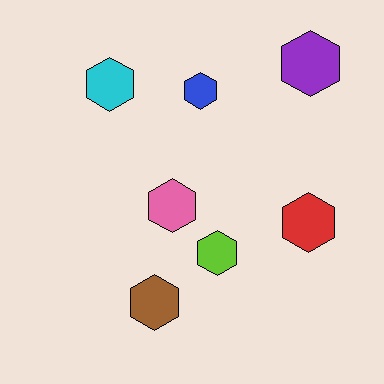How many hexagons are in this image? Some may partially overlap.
There are 7 hexagons.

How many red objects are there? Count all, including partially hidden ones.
There is 1 red object.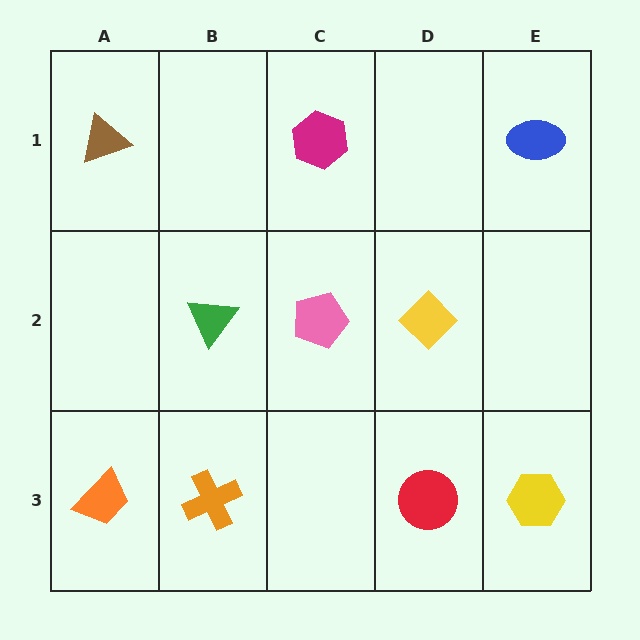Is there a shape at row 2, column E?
No, that cell is empty.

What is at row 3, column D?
A red circle.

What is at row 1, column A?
A brown triangle.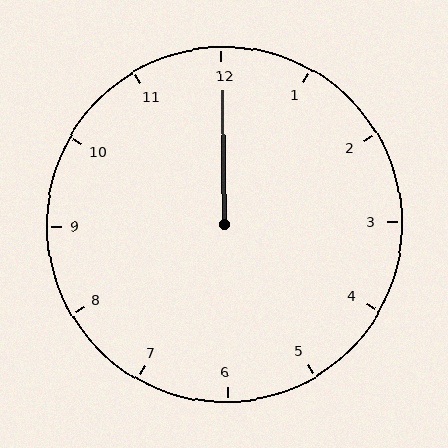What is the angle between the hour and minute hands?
Approximately 0 degrees.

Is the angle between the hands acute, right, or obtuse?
It is acute.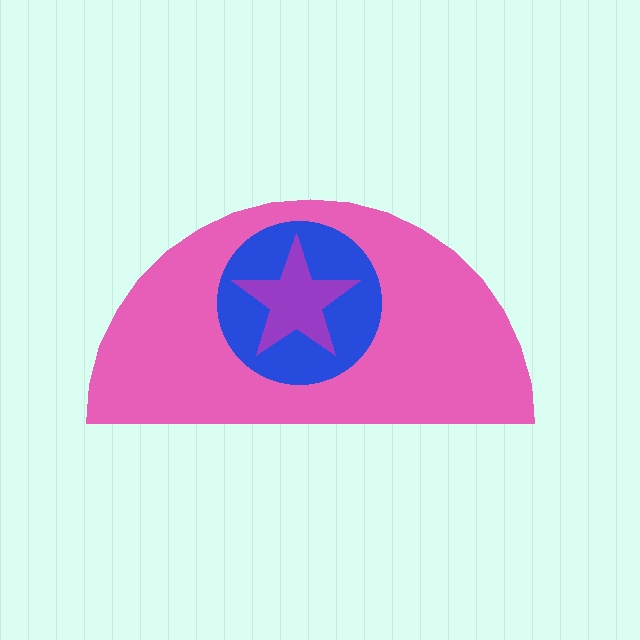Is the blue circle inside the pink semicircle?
Yes.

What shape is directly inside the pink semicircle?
The blue circle.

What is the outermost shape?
The pink semicircle.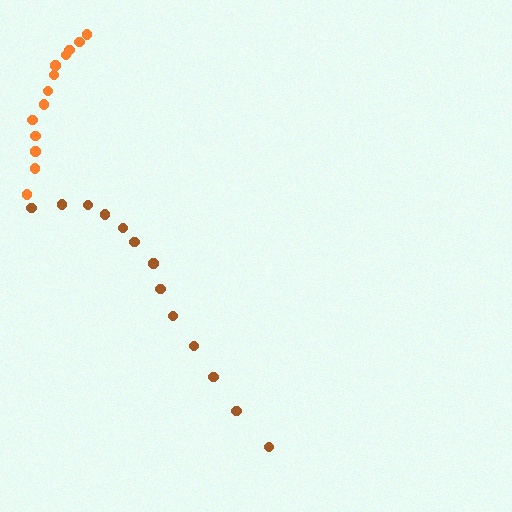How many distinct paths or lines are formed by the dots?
There are 2 distinct paths.